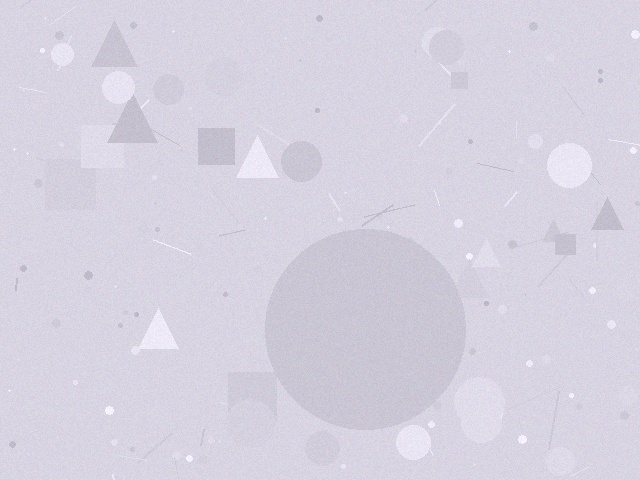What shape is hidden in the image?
A circle is hidden in the image.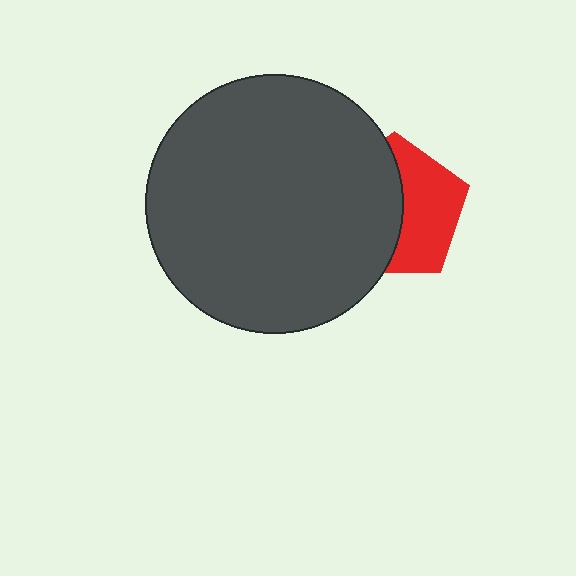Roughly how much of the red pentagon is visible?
About half of it is visible (roughly 47%).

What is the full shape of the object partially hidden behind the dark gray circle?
The partially hidden object is a red pentagon.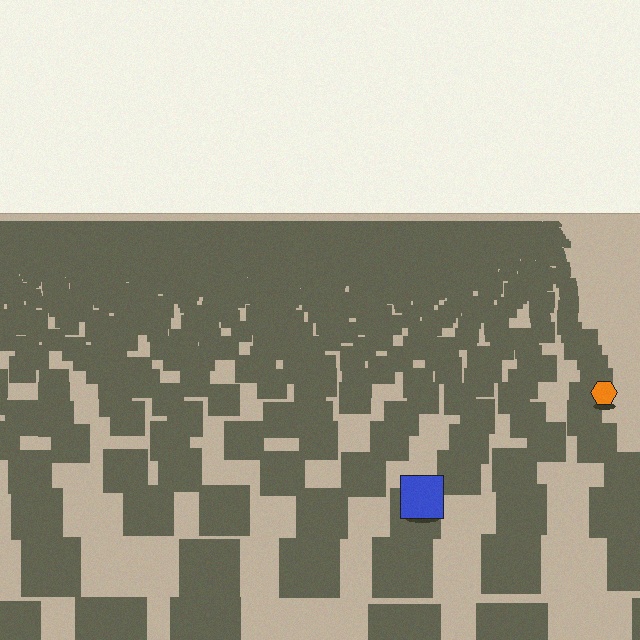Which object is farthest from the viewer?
The orange hexagon is farthest from the viewer. It appears smaller and the ground texture around it is denser.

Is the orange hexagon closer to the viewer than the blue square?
No. The blue square is closer — you can tell from the texture gradient: the ground texture is coarser near it.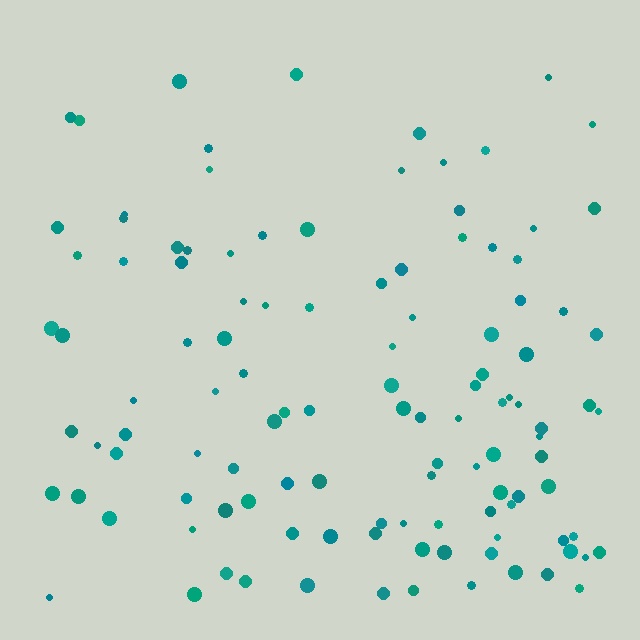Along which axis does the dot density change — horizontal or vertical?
Vertical.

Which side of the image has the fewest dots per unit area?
The top.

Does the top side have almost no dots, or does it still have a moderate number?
Still a moderate number, just noticeably fewer than the bottom.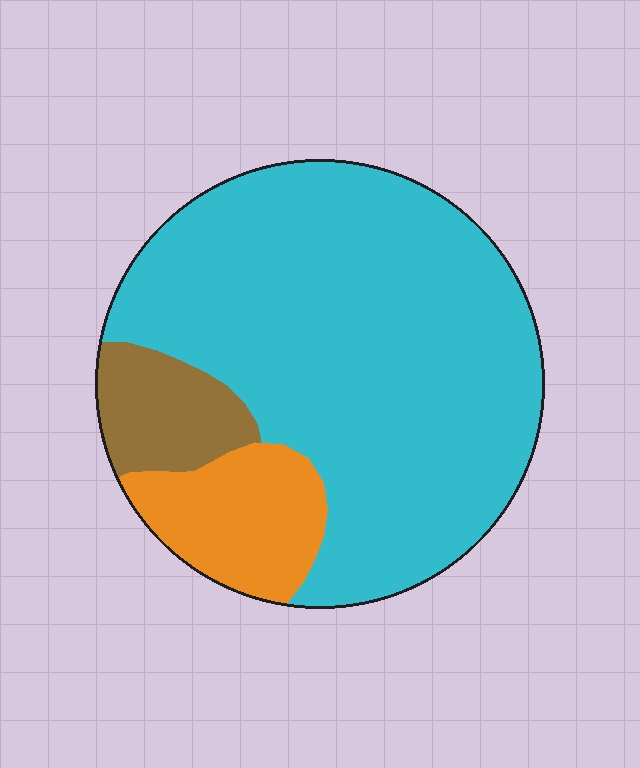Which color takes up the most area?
Cyan, at roughly 75%.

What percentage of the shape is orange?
Orange takes up about one eighth (1/8) of the shape.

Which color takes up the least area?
Brown, at roughly 10%.